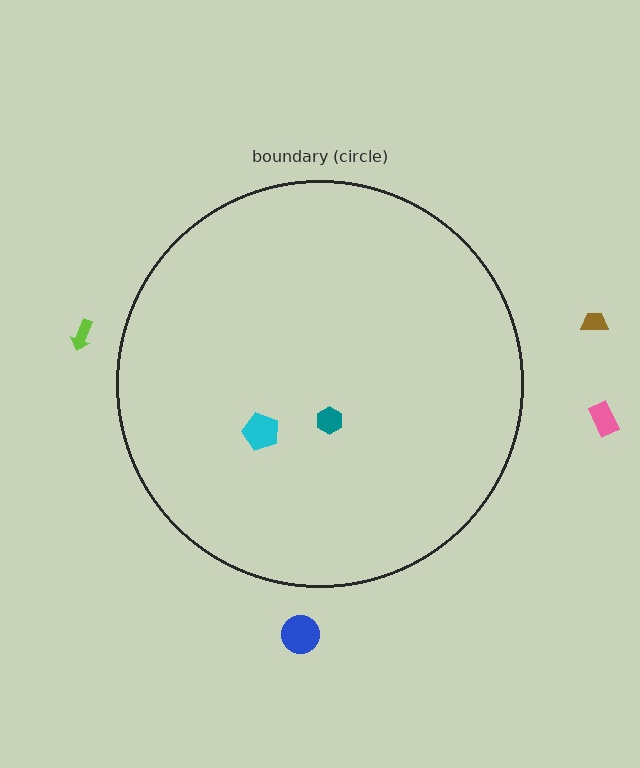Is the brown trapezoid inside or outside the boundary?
Outside.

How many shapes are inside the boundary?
2 inside, 4 outside.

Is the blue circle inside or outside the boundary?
Outside.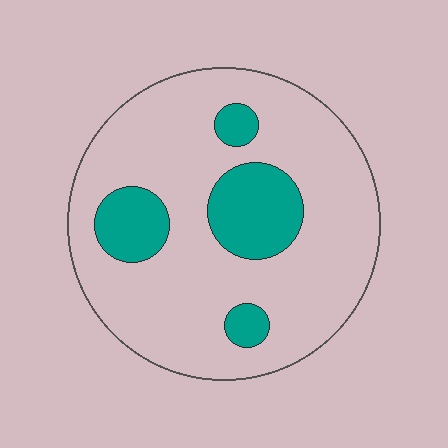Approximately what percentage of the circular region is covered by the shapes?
Approximately 20%.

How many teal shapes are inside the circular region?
4.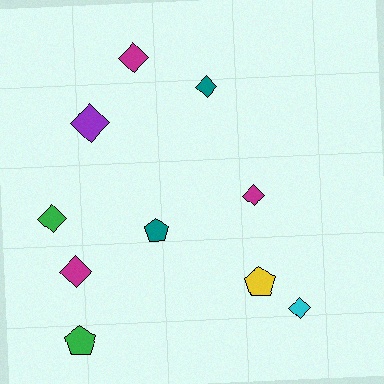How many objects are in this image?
There are 10 objects.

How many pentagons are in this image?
There are 3 pentagons.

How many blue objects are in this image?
There are no blue objects.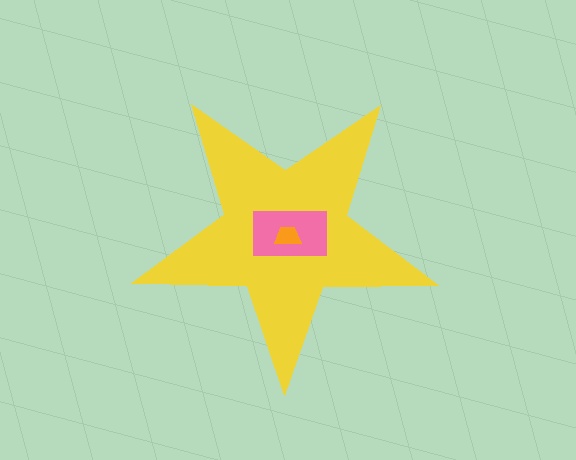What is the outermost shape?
The yellow star.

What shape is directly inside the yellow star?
The pink rectangle.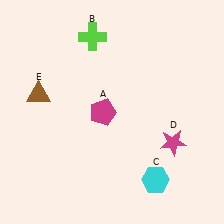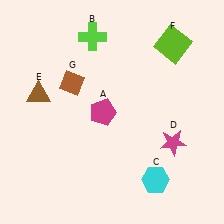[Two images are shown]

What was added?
A lime square (F), a brown diamond (G) were added in Image 2.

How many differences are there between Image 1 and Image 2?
There are 2 differences between the two images.